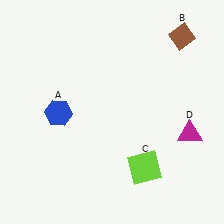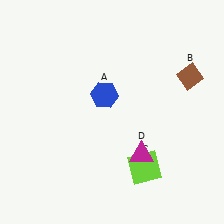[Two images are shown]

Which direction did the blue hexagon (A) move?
The blue hexagon (A) moved right.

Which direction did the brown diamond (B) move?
The brown diamond (B) moved down.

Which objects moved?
The objects that moved are: the blue hexagon (A), the brown diamond (B), the magenta triangle (D).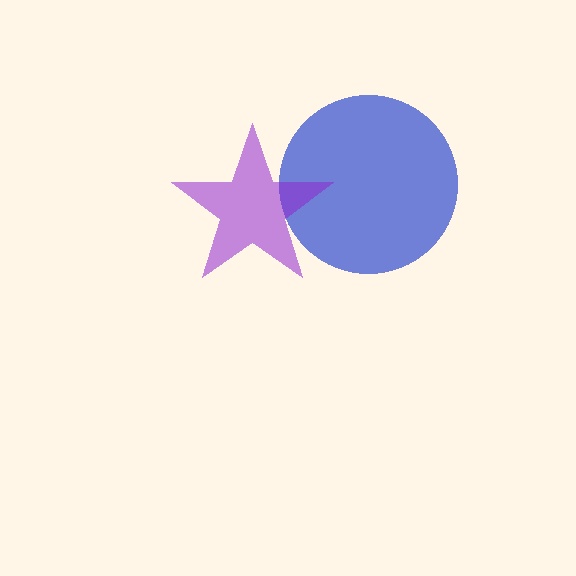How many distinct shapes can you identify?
There are 2 distinct shapes: a blue circle, a purple star.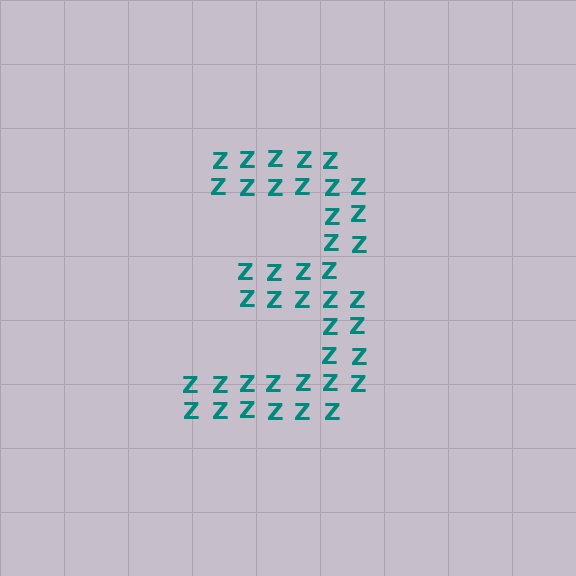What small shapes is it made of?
It is made of small letter Z's.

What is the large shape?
The large shape is the digit 3.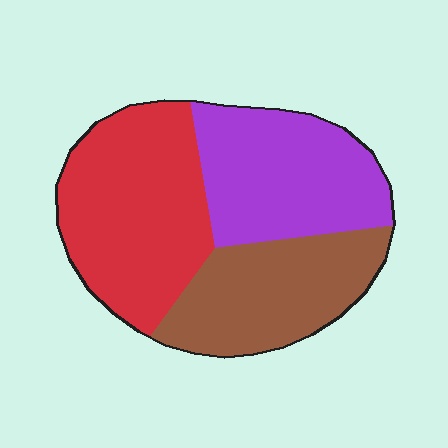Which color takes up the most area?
Red, at roughly 40%.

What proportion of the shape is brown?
Brown covers roughly 30% of the shape.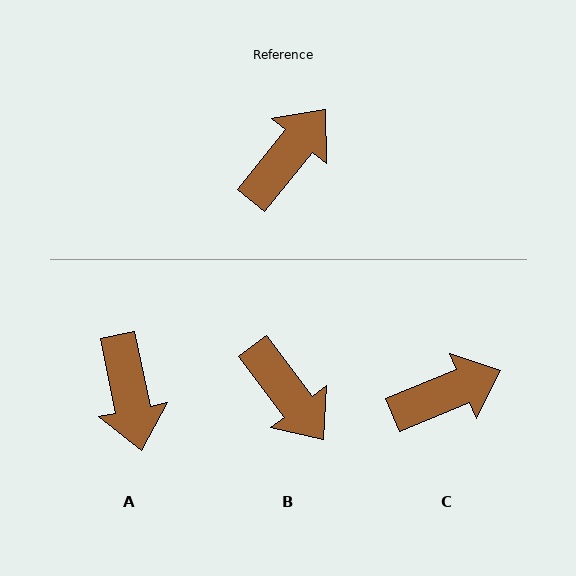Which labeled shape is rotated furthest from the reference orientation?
A, about 129 degrees away.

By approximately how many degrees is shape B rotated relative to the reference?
Approximately 104 degrees clockwise.